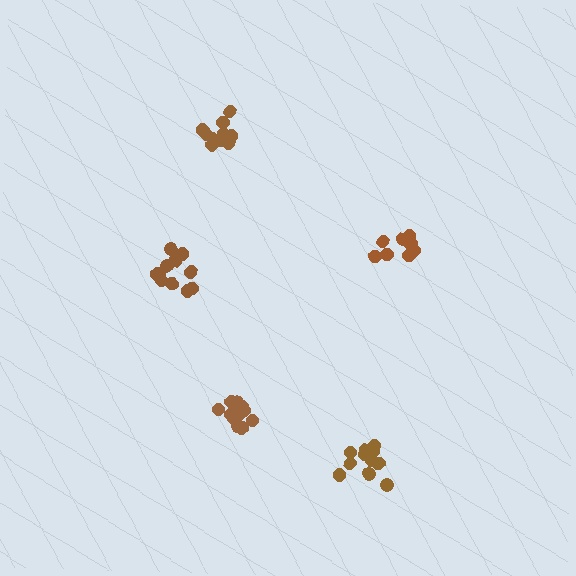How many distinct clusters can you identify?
There are 5 distinct clusters.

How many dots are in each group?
Group 1: 8 dots, Group 2: 11 dots, Group 3: 11 dots, Group 4: 14 dots, Group 5: 11 dots (55 total).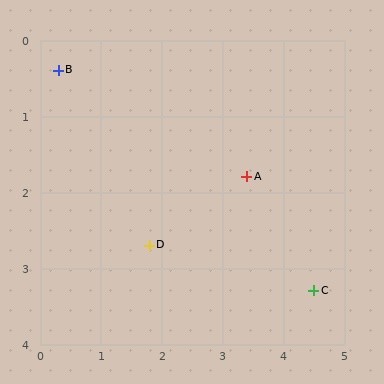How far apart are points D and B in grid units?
Points D and B are about 2.7 grid units apart.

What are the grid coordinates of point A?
Point A is at approximately (3.4, 1.8).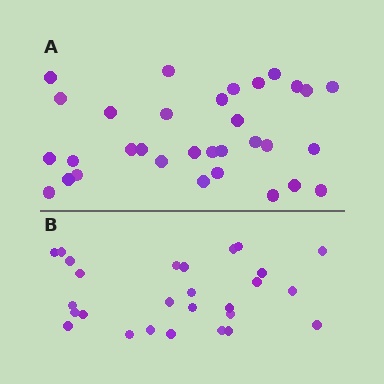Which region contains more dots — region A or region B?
Region A (the top region) has more dots.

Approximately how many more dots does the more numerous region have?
Region A has about 5 more dots than region B.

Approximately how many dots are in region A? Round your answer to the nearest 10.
About 30 dots. (The exact count is 32, which rounds to 30.)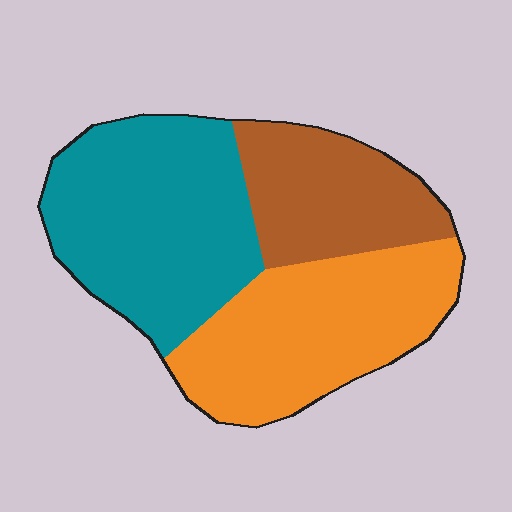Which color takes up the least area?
Brown, at roughly 25%.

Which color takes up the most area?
Teal, at roughly 40%.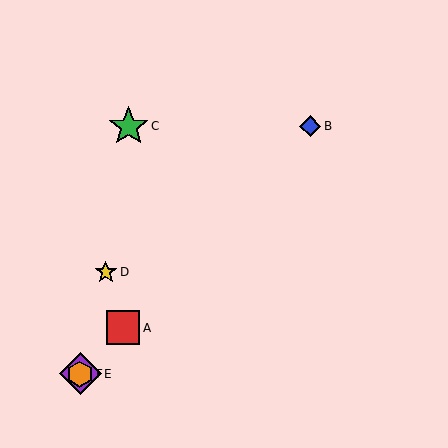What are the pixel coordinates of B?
Object B is at (310, 126).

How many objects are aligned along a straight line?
4 objects (A, B, E, F) are aligned along a straight line.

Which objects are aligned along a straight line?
Objects A, B, E, F are aligned along a straight line.